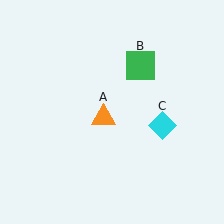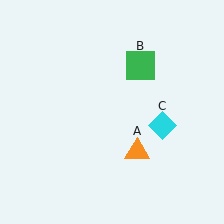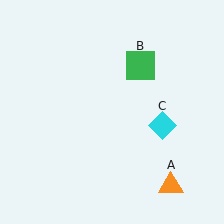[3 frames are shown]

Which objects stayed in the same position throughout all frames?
Green square (object B) and cyan diamond (object C) remained stationary.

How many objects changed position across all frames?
1 object changed position: orange triangle (object A).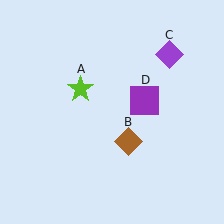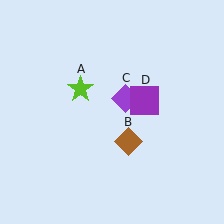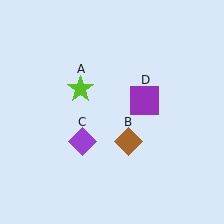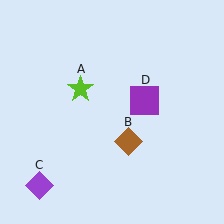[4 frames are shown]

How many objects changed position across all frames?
1 object changed position: purple diamond (object C).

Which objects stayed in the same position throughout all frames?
Lime star (object A) and brown diamond (object B) and purple square (object D) remained stationary.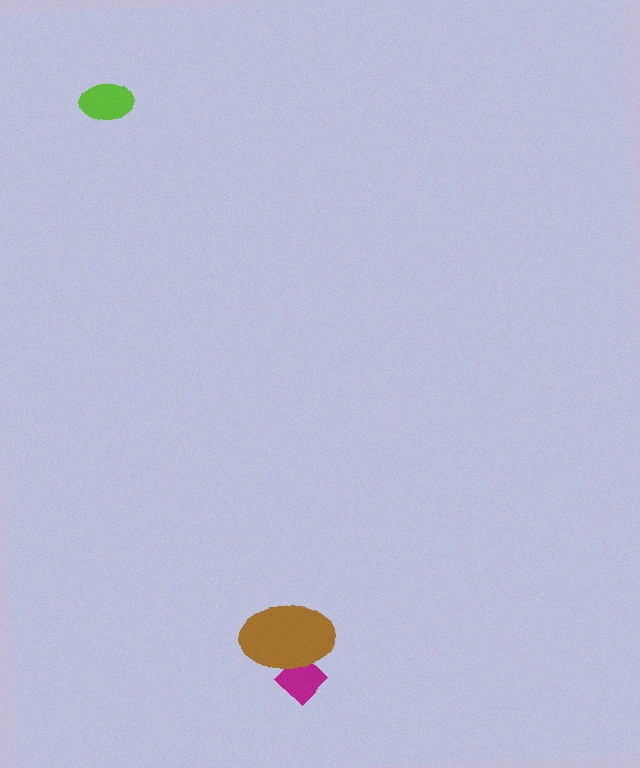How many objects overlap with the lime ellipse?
0 objects overlap with the lime ellipse.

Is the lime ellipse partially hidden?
No, no other shape covers it.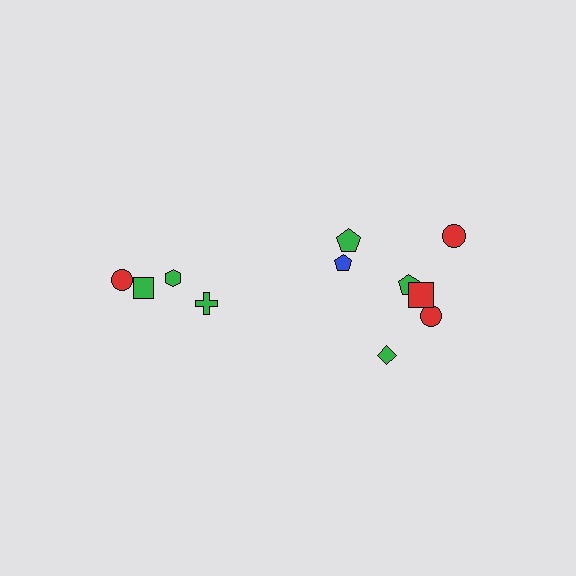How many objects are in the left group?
There are 4 objects.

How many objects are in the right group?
There are 7 objects.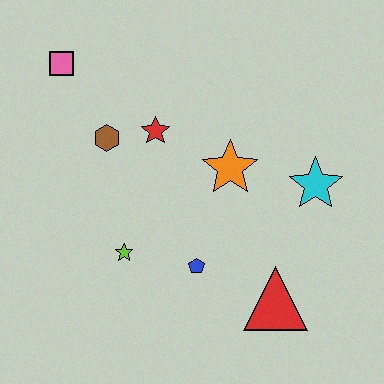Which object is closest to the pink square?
The brown hexagon is closest to the pink square.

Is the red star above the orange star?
Yes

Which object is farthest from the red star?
The red triangle is farthest from the red star.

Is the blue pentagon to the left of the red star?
No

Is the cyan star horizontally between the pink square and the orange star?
No